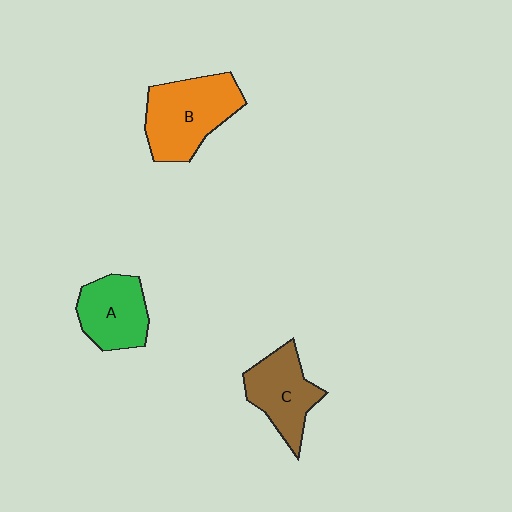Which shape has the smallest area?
Shape A (green).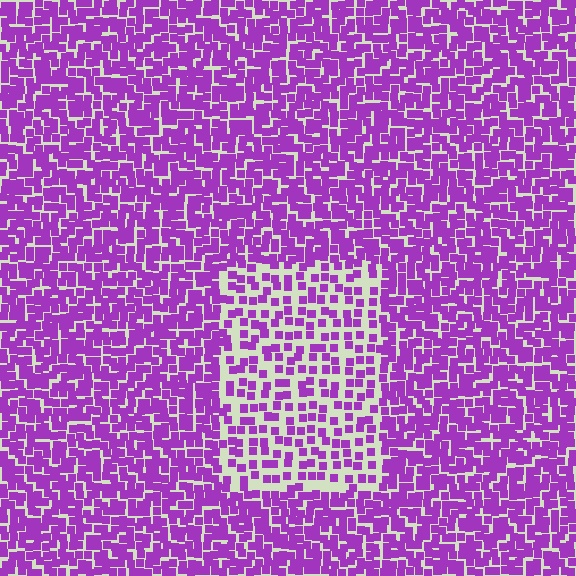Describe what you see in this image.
The image contains small purple elements arranged at two different densities. A rectangle-shaped region is visible where the elements are less densely packed than the surrounding area.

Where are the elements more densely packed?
The elements are more densely packed outside the rectangle boundary.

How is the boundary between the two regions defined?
The boundary is defined by a change in element density (approximately 1.9x ratio). All elements are the same color, size, and shape.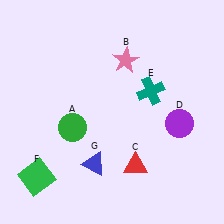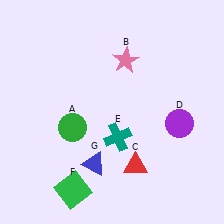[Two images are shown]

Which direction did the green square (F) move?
The green square (F) moved right.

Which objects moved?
The objects that moved are: the teal cross (E), the green square (F).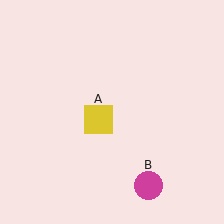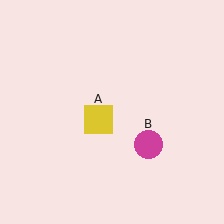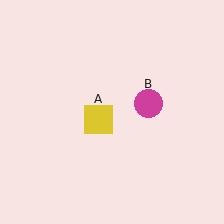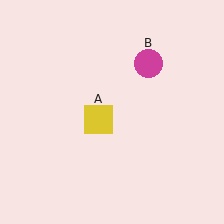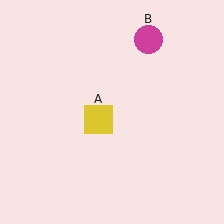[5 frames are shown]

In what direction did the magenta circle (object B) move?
The magenta circle (object B) moved up.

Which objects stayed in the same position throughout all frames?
Yellow square (object A) remained stationary.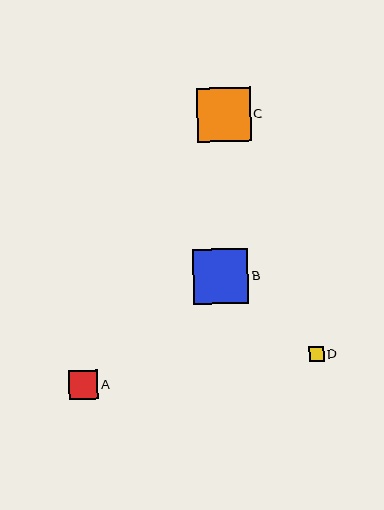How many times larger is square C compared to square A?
Square C is approximately 1.8 times the size of square A.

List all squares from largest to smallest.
From largest to smallest: B, C, A, D.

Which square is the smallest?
Square D is the smallest with a size of approximately 15 pixels.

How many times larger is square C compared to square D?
Square C is approximately 3.5 times the size of square D.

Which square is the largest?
Square B is the largest with a size of approximately 56 pixels.